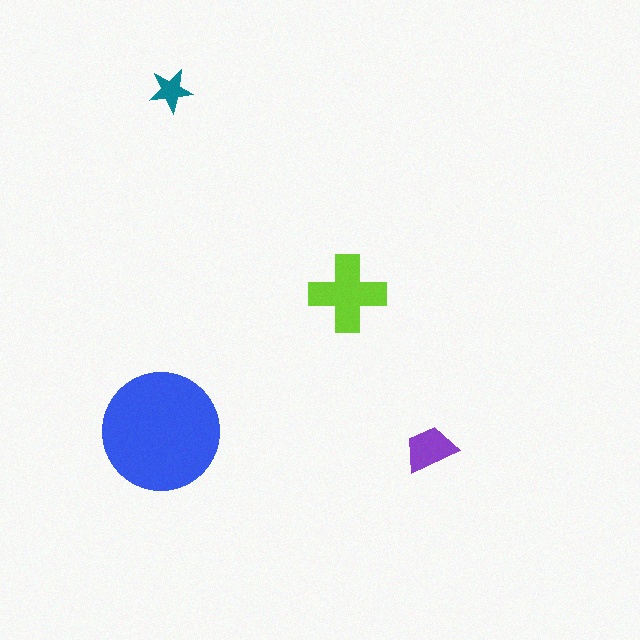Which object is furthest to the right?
The purple trapezoid is rightmost.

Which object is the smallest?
The teal star.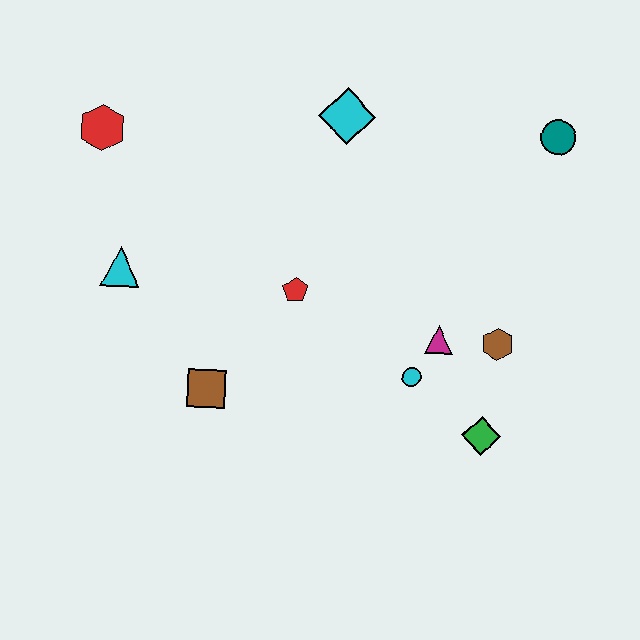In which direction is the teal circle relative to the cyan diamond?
The teal circle is to the right of the cyan diamond.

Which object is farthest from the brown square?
The teal circle is farthest from the brown square.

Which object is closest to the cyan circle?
The magenta triangle is closest to the cyan circle.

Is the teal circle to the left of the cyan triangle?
No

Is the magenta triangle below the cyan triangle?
Yes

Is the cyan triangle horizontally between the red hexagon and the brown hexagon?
Yes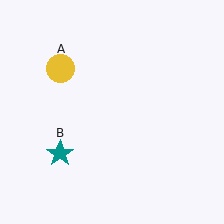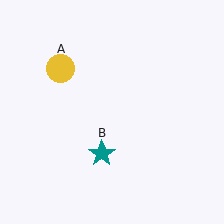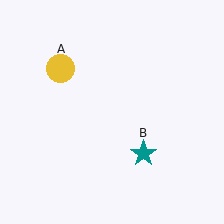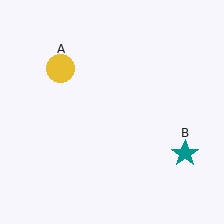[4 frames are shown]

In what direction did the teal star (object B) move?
The teal star (object B) moved right.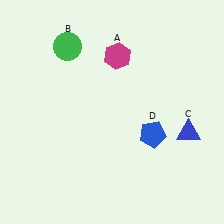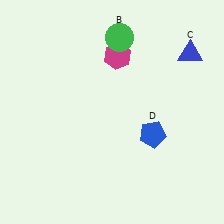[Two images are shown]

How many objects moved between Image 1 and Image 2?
2 objects moved between the two images.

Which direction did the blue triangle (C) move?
The blue triangle (C) moved up.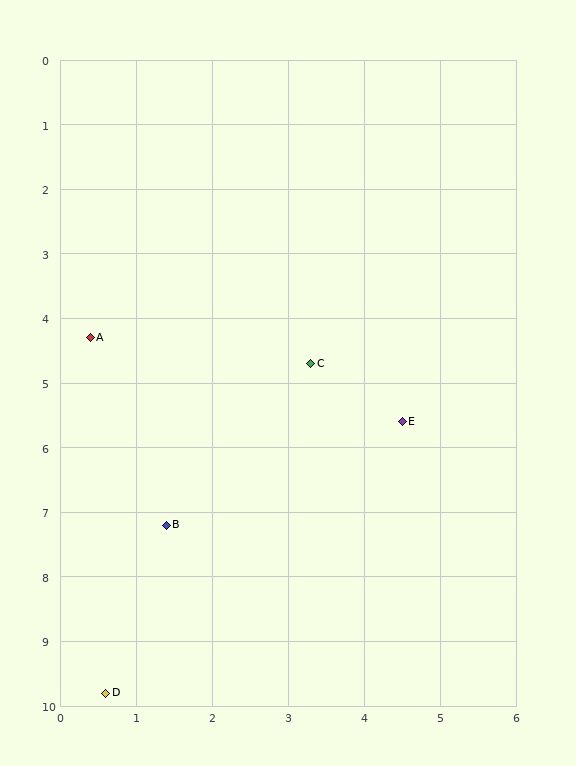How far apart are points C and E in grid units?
Points C and E are about 1.5 grid units apart.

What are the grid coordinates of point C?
Point C is at approximately (3.3, 4.7).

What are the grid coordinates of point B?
Point B is at approximately (1.4, 7.2).